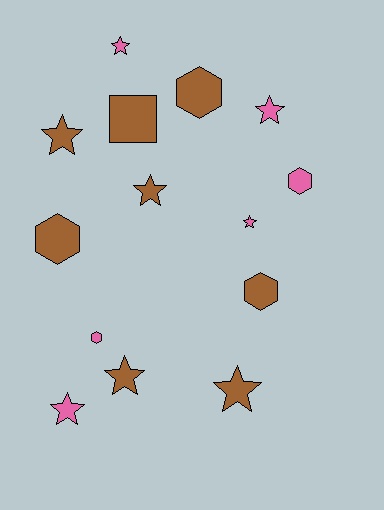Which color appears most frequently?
Brown, with 8 objects.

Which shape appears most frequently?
Star, with 8 objects.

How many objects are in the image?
There are 14 objects.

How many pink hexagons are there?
There are 2 pink hexagons.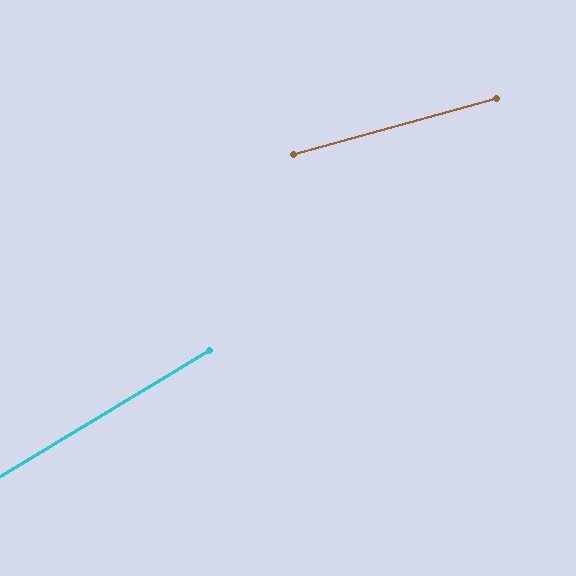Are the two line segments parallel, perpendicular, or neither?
Neither parallel nor perpendicular — they differ by about 16°.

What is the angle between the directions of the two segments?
Approximately 16 degrees.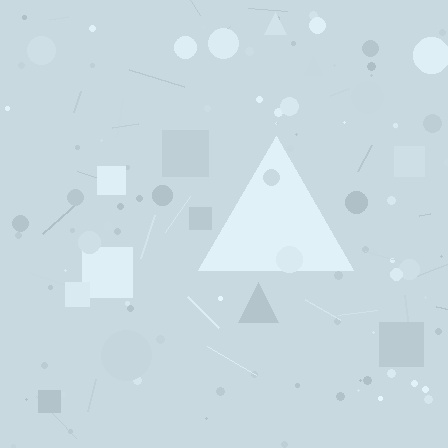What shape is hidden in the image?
A triangle is hidden in the image.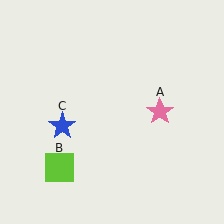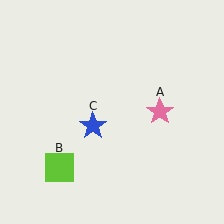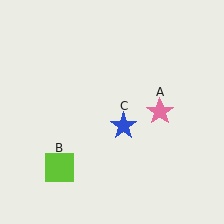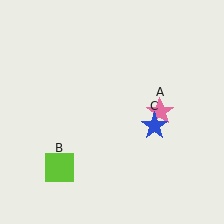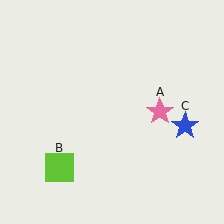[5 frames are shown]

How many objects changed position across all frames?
1 object changed position: blue star (object C).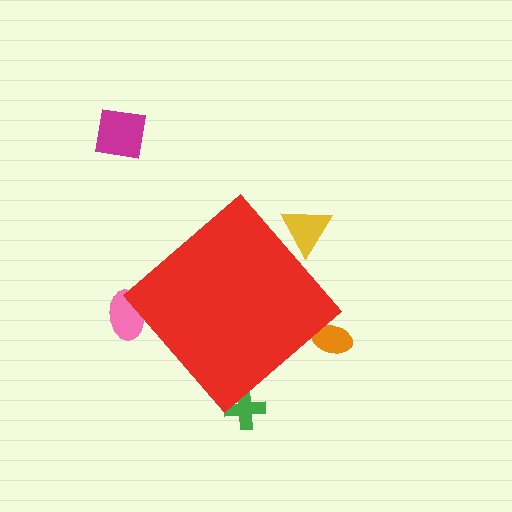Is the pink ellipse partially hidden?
Yes, the pink ellipse is partially hidden behind the red diamond.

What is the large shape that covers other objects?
A red diamond.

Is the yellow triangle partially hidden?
Yes, the yellow triangle is partially hidden behind the red diamond.